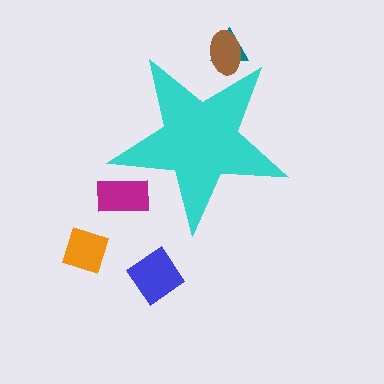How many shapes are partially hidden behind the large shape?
3 shapes are partially hidden.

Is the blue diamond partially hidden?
No, the blue diamond is fully visible.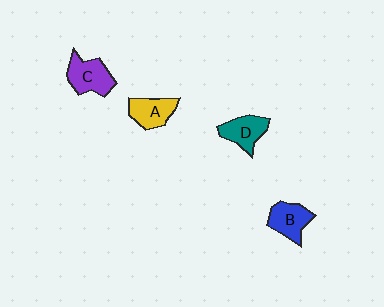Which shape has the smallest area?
Shape A (yellow).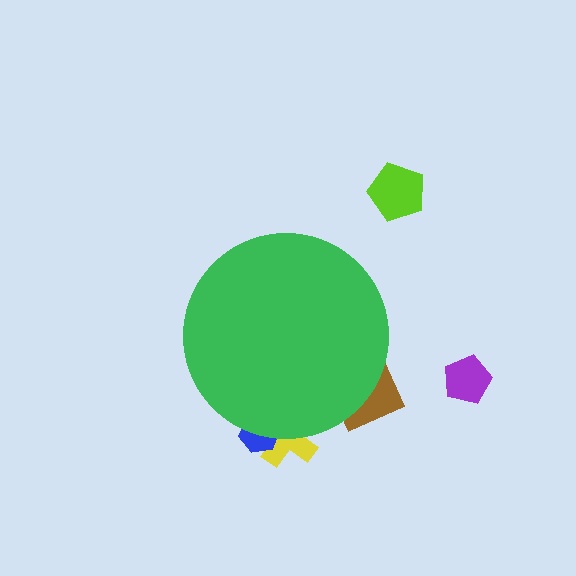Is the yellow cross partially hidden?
Yes, the yellow cross is partially hidden behind the green circle.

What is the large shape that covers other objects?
A green circle.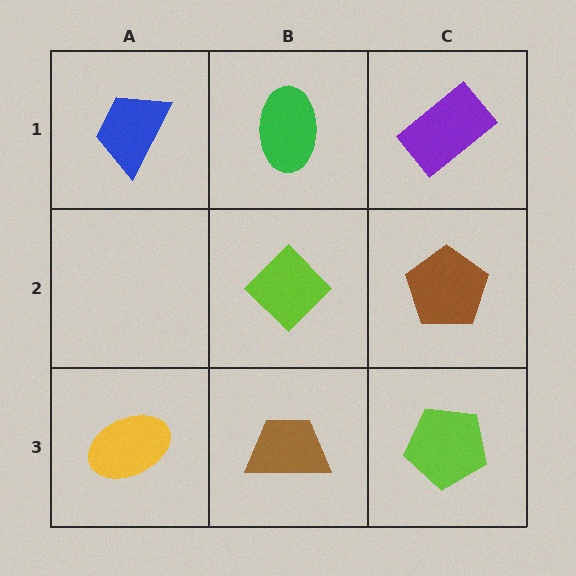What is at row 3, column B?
A brown trapezoid.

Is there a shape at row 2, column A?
No, that cell is empty.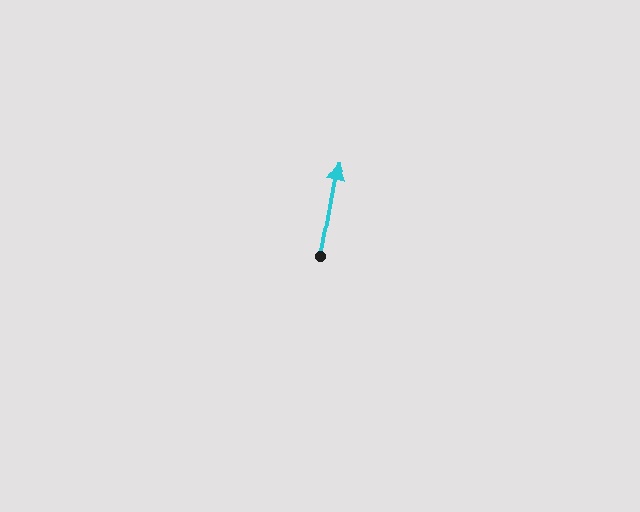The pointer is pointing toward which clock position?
Roughly 12 o'clock.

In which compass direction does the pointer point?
North.